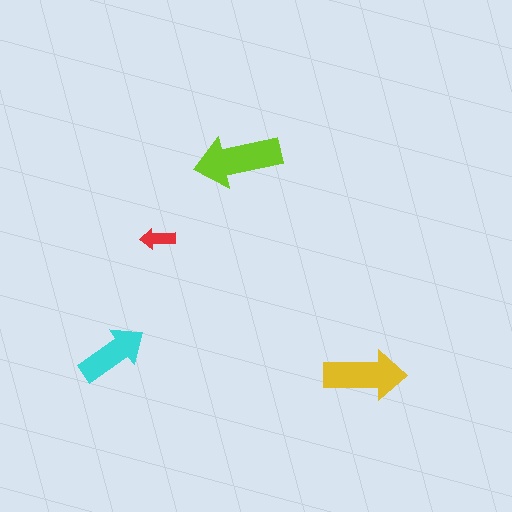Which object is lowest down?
The yellow arrow is bottommost.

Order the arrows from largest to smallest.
the lime one, the yellow one, the cyan one, the red one.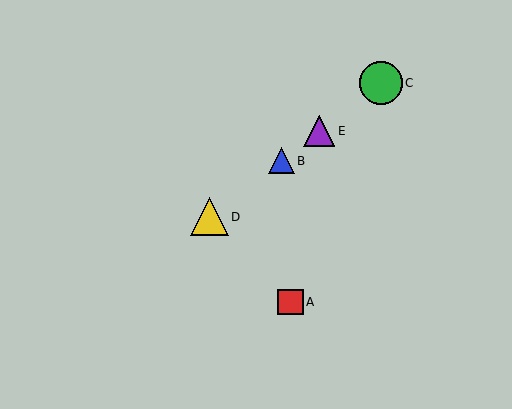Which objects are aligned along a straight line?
Objects B, C, D, E are aligned along a straight line.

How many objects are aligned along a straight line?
4 objects (B, C, D, E) are aligned along a straight line.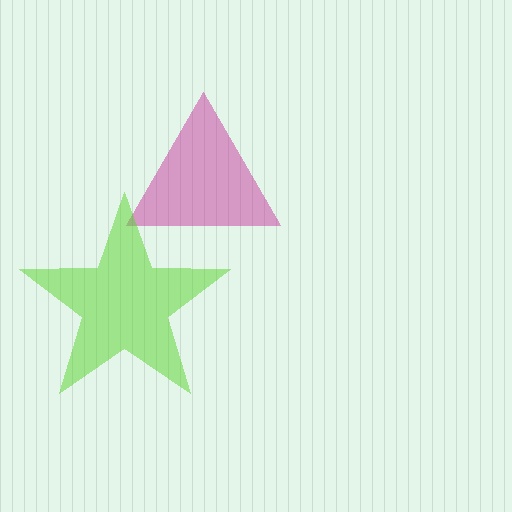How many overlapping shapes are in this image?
There are 2 overlapping shapes in the image.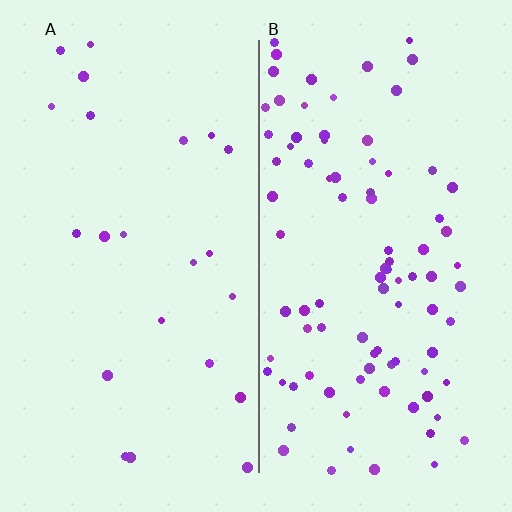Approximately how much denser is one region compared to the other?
Approximately 4.0× — region B over region A.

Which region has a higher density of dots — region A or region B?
B (the right).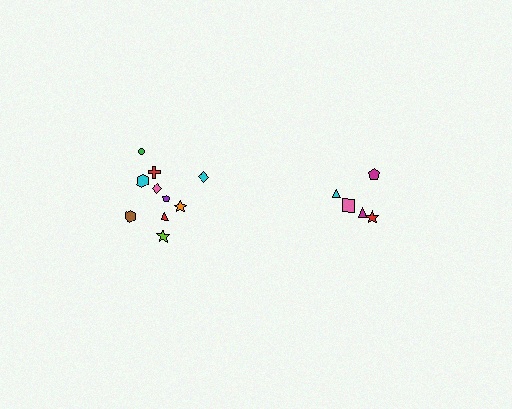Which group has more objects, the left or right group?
The left group.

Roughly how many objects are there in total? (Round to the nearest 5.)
Roughly 15 objects in total.